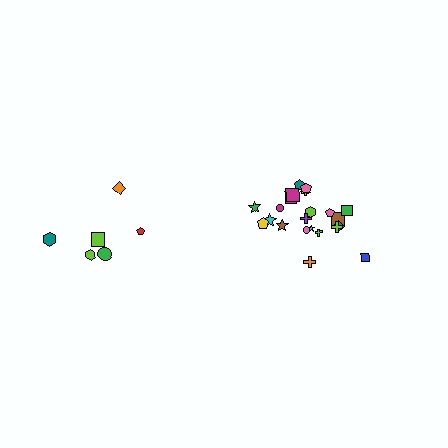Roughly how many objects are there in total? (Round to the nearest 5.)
Roughly 30 objects in total.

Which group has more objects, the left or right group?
The right group.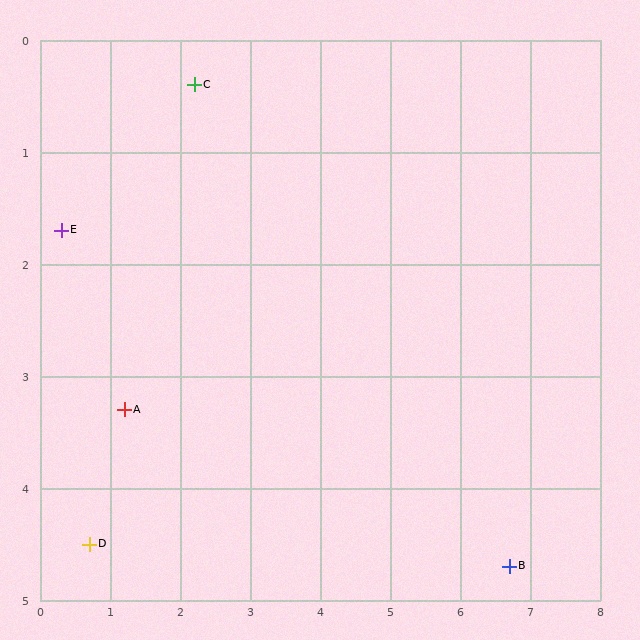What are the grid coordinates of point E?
Point E is at approximately (0.3, 1.7).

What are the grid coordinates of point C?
Point C is at approximately (2.2, 0.4).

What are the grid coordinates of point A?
Point A is at approximately (1.2, 3.3).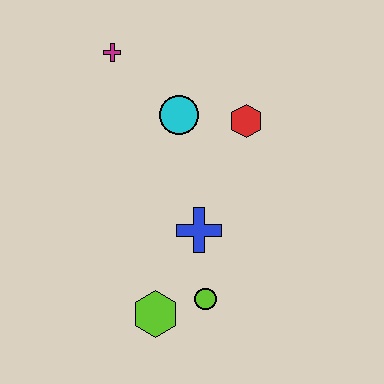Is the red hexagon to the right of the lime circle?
Yes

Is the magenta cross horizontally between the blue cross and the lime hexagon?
No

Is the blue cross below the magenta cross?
Yes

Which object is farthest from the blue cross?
The magenta cross is farthest from the blue cross.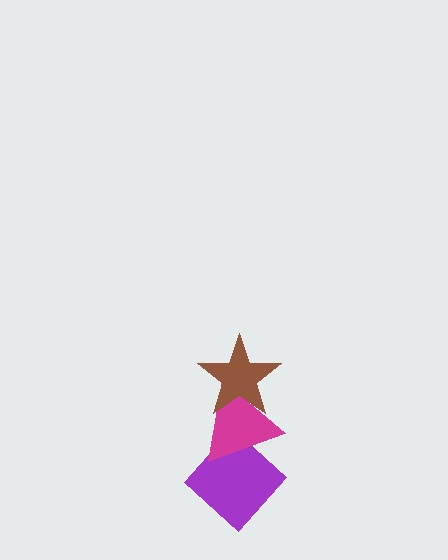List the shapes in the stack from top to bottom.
From top to bottom: the brown star, the magenta triangle, the purple diamond.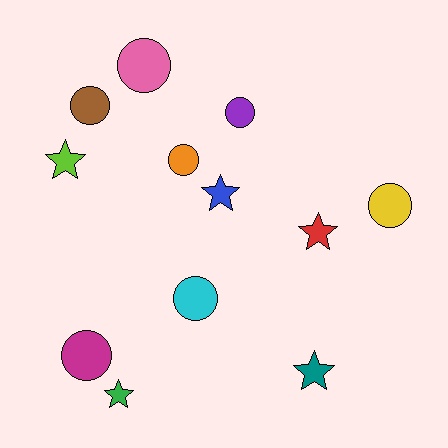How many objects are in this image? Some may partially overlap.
There are 12 objects.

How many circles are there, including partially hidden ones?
There are 7 circles.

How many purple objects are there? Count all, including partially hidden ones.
There is 1 purple object.